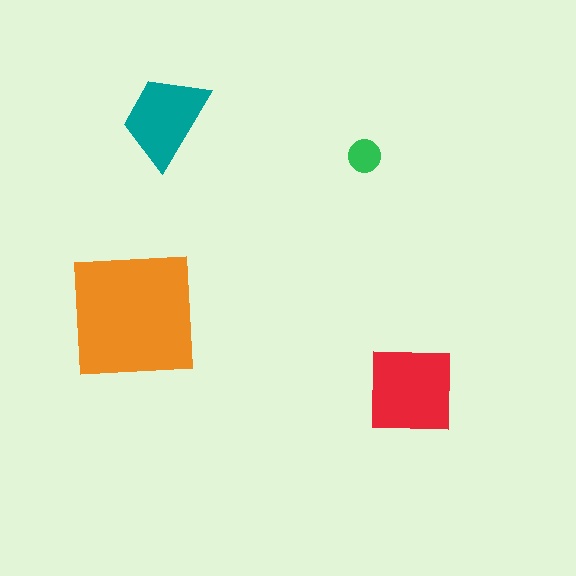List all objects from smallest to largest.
The green circle, the teal trapezoid, the red square, the orange square.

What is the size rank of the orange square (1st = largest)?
1st.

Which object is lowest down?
The red square is bottommost.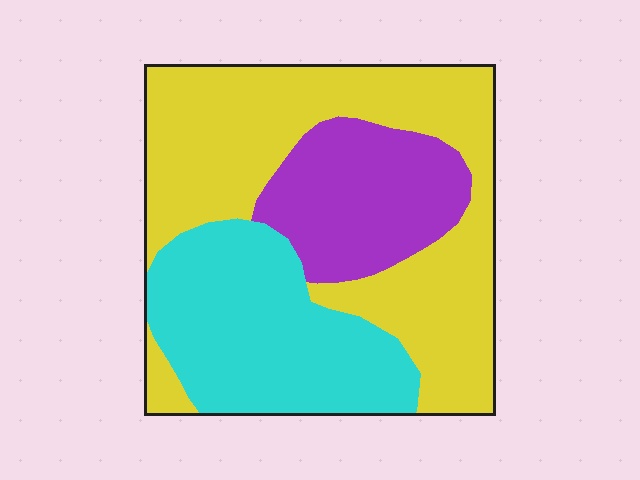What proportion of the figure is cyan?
Cyan takes up about one third (1/3) of the figure.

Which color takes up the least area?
Purple, at roughly 20%.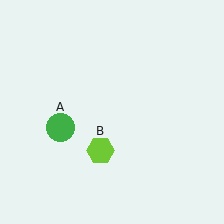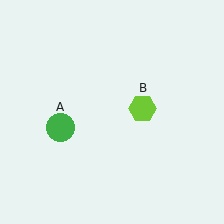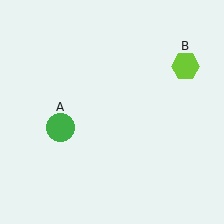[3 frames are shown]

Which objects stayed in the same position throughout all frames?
Green circle (object A) remained stationary.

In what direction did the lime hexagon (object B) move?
The lime hexagon (object B) moved up and to the right.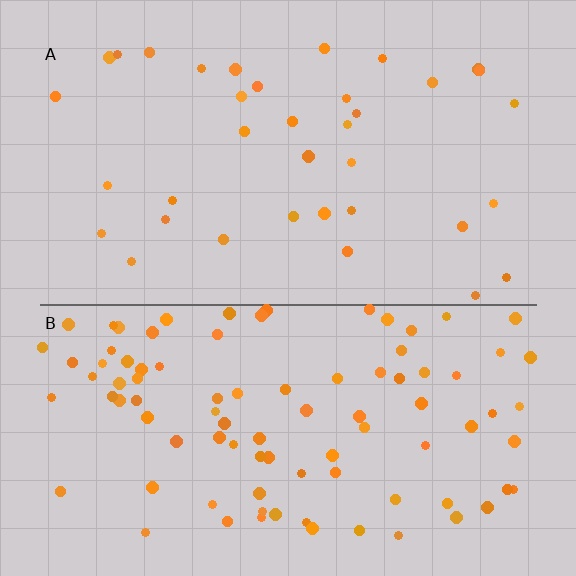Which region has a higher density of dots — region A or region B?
B (the bottom).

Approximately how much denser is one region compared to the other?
Approximately 2.6× — region B over region A.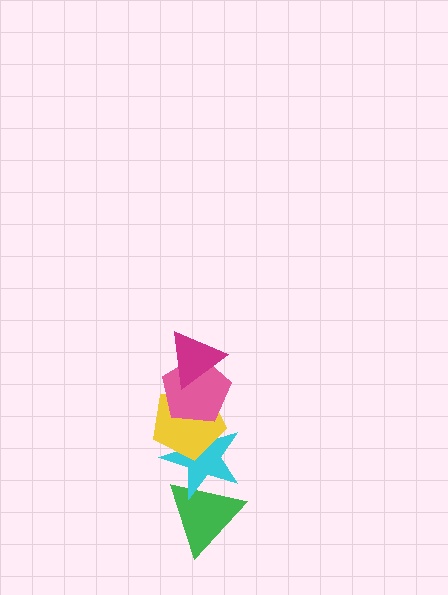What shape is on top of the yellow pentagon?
The pink pentagon is on top of the yellow pentagon.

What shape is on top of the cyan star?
The yellow pentagon is on top of the cyan star.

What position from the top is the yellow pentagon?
The yellow pentagon is 3rd from the top.